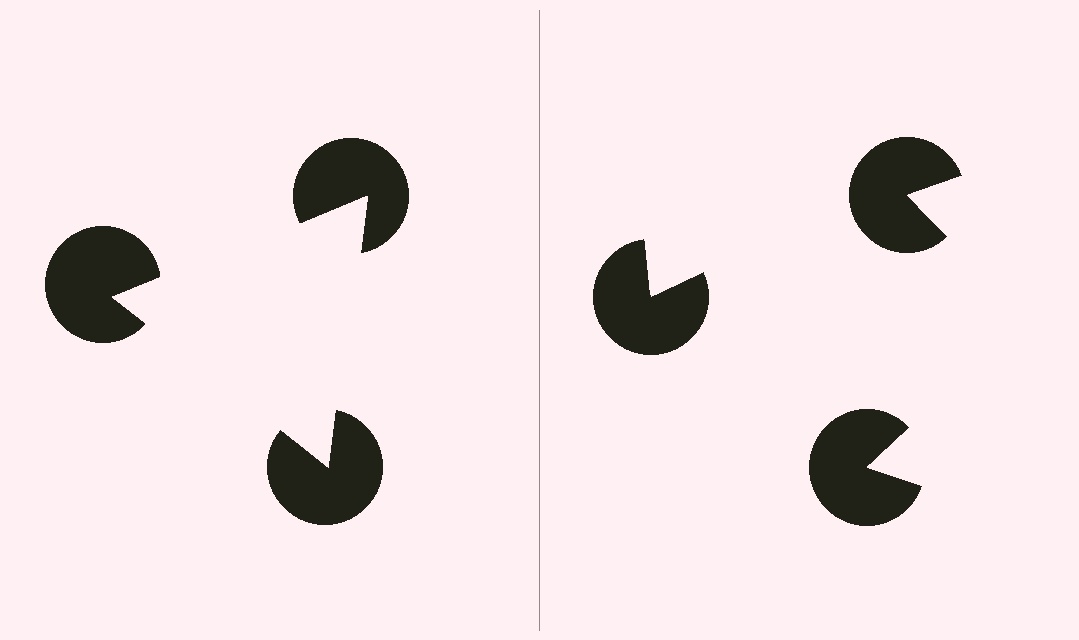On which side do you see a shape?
An illusory triangle appears on the left side. On the right side the wedge cuts are rotated, so no coherent shape forms.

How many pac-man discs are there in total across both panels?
6 — 3 on each side.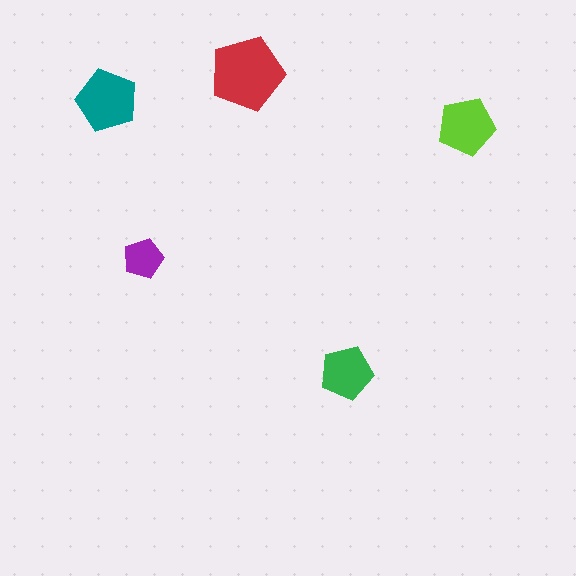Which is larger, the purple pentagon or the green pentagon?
The green one.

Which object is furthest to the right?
The lime pentagon is rightmost.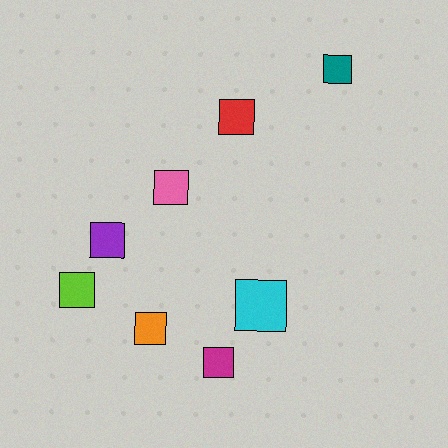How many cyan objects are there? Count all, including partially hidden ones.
There is 1 cyan object.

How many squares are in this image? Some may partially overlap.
There are 8 squares.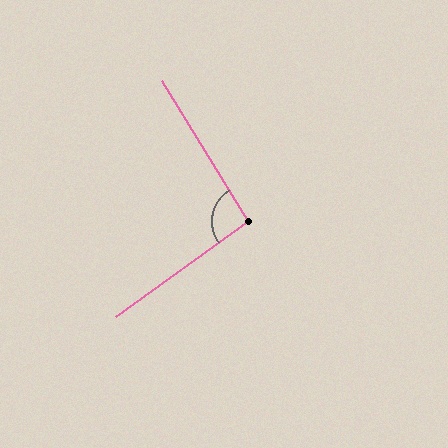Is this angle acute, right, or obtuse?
It is approximately a right angle.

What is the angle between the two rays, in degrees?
Approximately 94 degrees.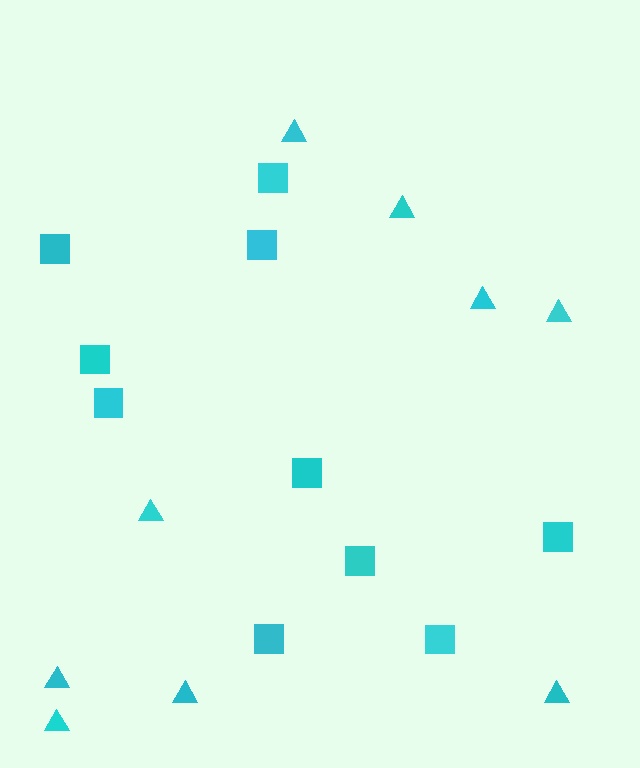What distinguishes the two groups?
There are 2 groups: one group of squares (10) and one group of triangles (9).